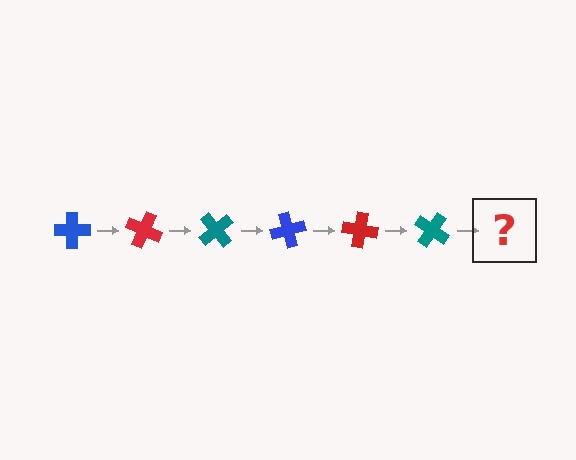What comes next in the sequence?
The next element should be a blue cross, rotated 150 degrees from the start.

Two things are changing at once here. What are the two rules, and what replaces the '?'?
The two rules are that it rotates 25 degrees each step and the color cycles through blue, red, and teal. The '?' should be a blue cross, rotated 150 degrees from the start.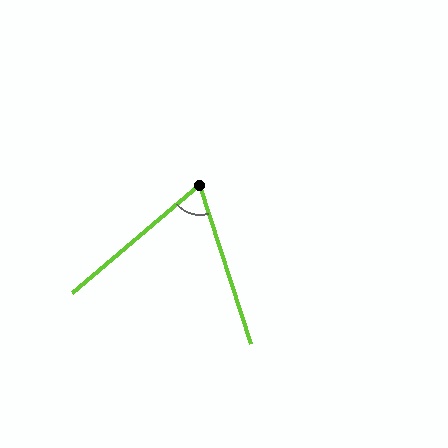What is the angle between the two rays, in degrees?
Approximately 67 degrees.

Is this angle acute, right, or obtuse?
It is acute.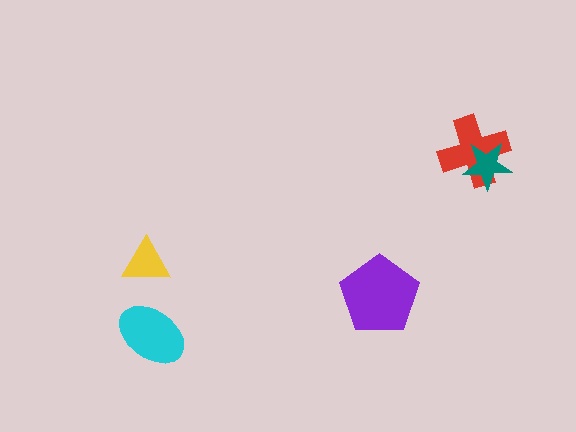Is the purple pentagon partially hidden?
No, no other shape covers it.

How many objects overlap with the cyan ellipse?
0 objects overlap with the cyan ellipse.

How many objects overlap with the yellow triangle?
0 objects overlap with the yellow triangle.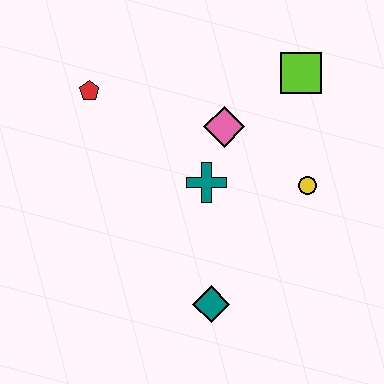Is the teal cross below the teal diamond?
No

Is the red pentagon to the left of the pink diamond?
Yes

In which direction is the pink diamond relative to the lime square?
The pink diamond is to the left of the lime square.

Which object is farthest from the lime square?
The teal diamond is farthest from the lime square.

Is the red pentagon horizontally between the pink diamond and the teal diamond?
No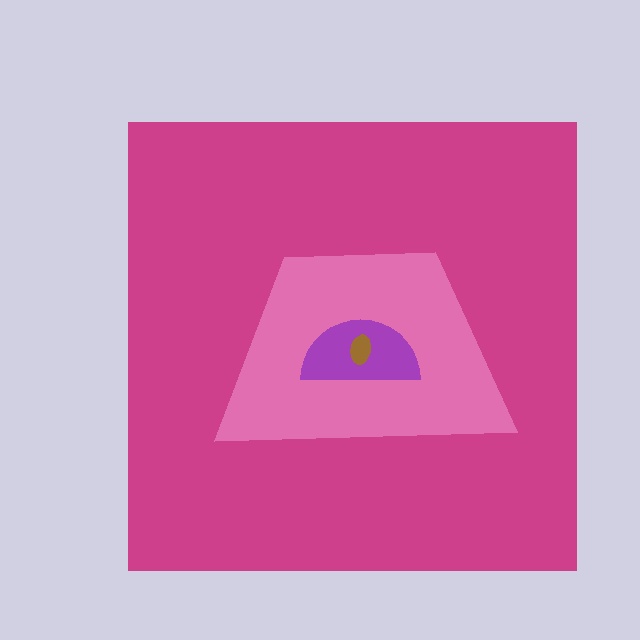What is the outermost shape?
The magenta square.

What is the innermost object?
The brown ellipse.